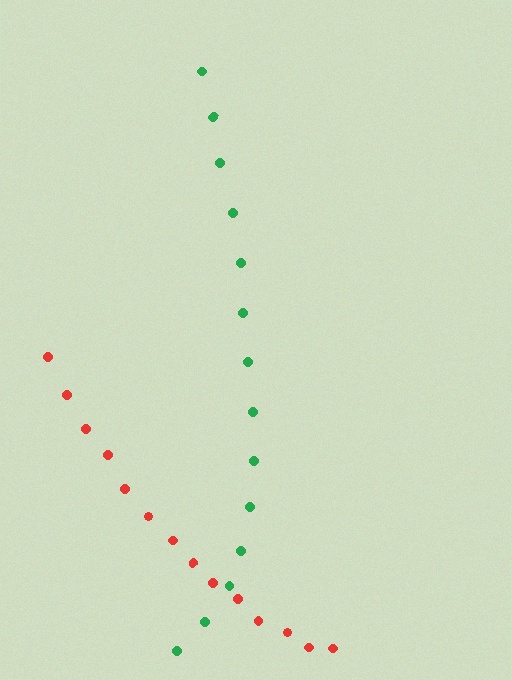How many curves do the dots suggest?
There are 2 distinct paths.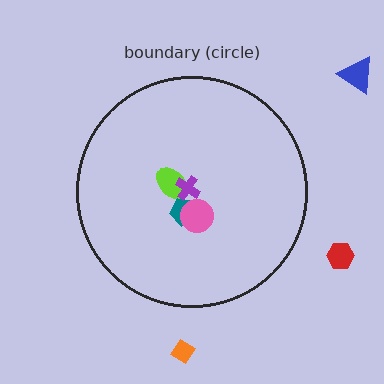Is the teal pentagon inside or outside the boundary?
Inside.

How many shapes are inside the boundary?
4 inside, 3 outside.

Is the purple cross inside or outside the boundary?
Inside.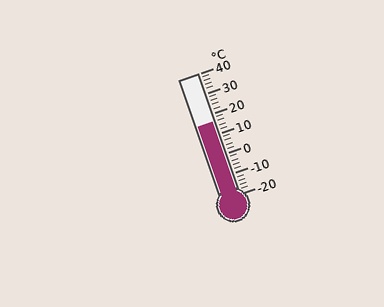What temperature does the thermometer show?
The thermometer shows approximately 16°C.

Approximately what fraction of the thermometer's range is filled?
The thermometer is filled to approximately 60% of its range.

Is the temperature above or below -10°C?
The temperature is above -10°C.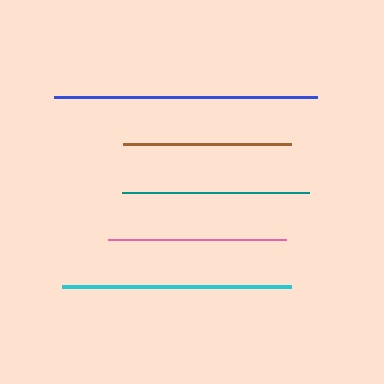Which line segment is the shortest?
The brown line is the shortest at approximately 168 pixels.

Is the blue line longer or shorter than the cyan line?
The blue line is longer than the cyan line.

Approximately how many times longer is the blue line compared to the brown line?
The blue line is approximately 1.6 times the length of the brown line.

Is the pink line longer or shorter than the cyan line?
The cyan line is longer than the pink line.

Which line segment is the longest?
The blue line is the longest at approximately 263 pixels.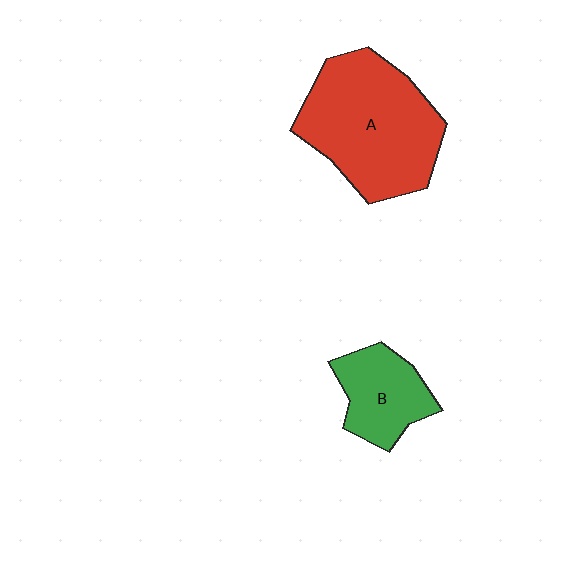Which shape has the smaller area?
Shape B (green).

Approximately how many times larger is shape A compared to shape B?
Approximately 2.2 times.